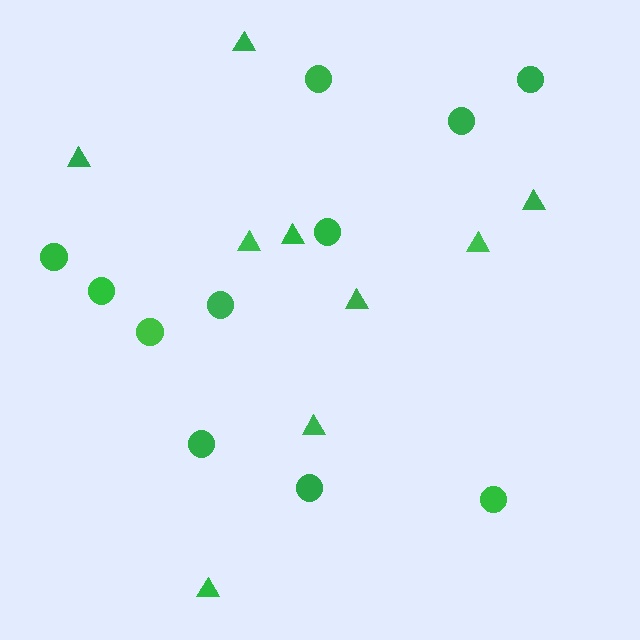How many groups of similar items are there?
There are 2 groups: one group of triangles (9) and one group of circles (11).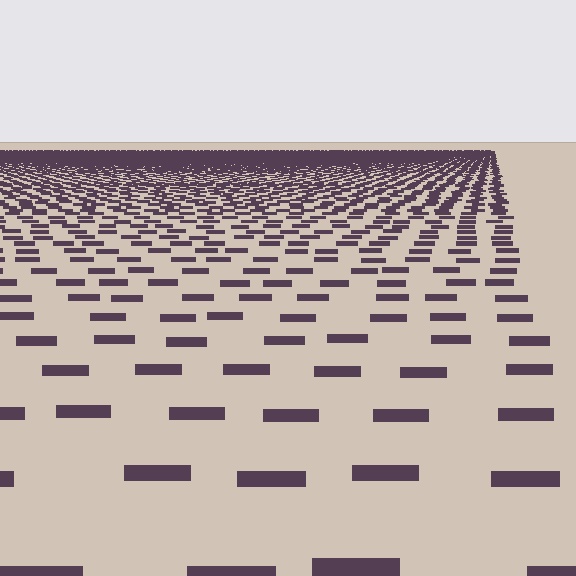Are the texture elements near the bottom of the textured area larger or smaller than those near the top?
Larger. Near the bottom, elements are closer to the viewer and appear at a bigger on-screen size.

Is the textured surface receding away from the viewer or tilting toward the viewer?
The surface is receding away from the viewer. Texture elements get smaller and denser toward the top.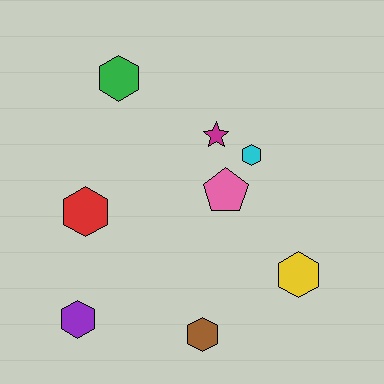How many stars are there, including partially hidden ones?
There is 1 star.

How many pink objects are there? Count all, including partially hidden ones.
There is 1 pink object.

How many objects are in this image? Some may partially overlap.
There are 8 objects.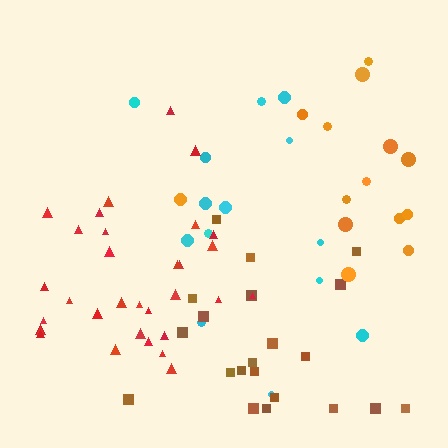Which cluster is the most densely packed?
Red.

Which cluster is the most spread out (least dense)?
Cyan.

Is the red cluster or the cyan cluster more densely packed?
Red.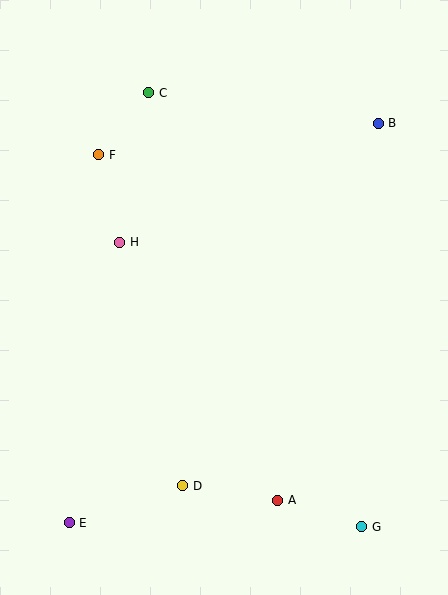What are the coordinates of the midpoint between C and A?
The midpoint between C and A is at (213, 297).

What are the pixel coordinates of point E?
Point E is at (69, 523).